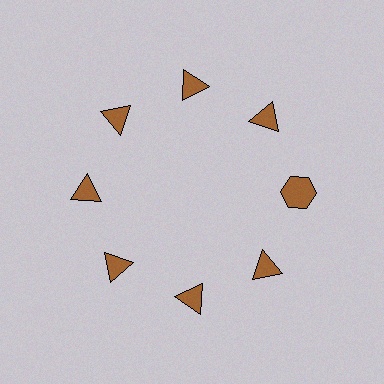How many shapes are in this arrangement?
There are 8 shapes arranged in a ring pattern.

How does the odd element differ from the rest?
It has a different shape: hexagon instead of triangle.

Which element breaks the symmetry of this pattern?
The brown hexagon at roughly the 3 o'clock position breaks the symmetry. All other shapes are brown triangles.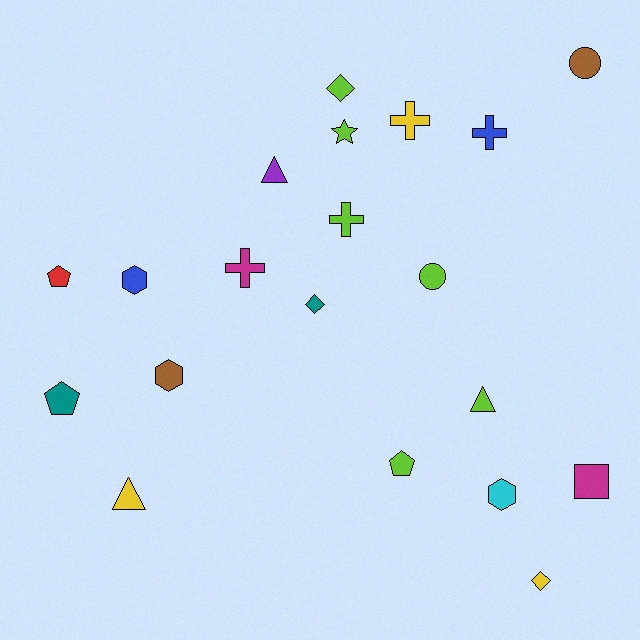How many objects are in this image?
There are 20 objects.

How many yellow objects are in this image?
There are 3 yellow objects.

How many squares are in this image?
There is 1 square.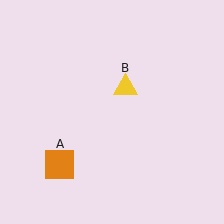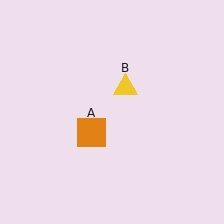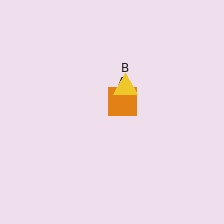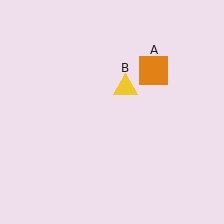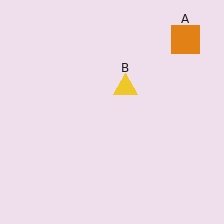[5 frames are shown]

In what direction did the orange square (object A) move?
The orange square (object A) moved up and to the right.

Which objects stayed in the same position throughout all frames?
Yellow triangle (object B) remained stationary.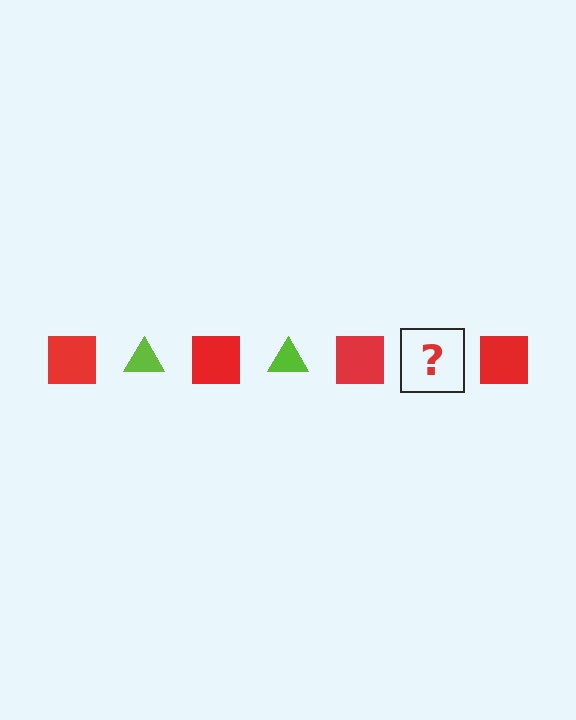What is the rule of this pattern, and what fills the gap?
The rule is that the pattern alternates between red square and lime triangle. The gap should be filled with a lime triangle.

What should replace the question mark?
The question mark should be replaced with a lime triangle.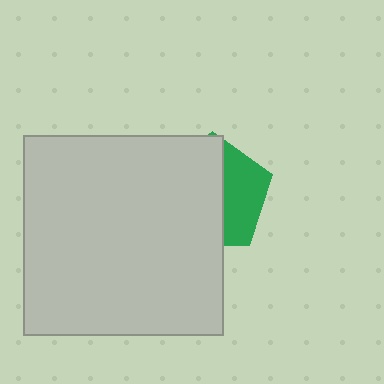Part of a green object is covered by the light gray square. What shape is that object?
It is a pentagon.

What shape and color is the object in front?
The object in front is a light gray square.